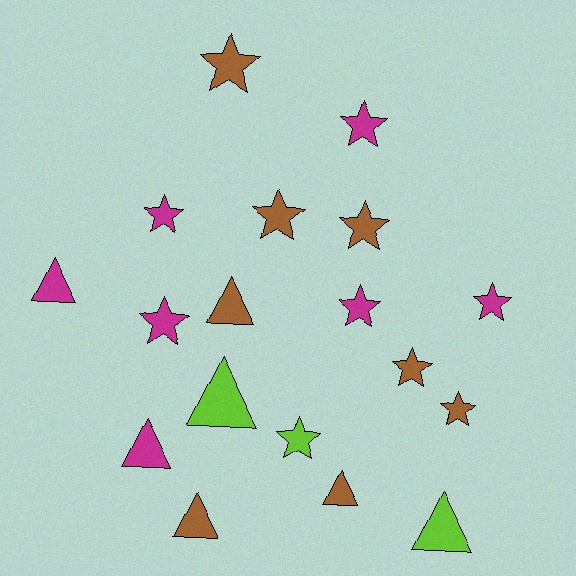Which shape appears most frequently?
Star, with 11 objects.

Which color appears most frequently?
Brown, with 8 objects.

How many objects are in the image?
There are 18 objects.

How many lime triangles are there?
There are 2 lime triangles.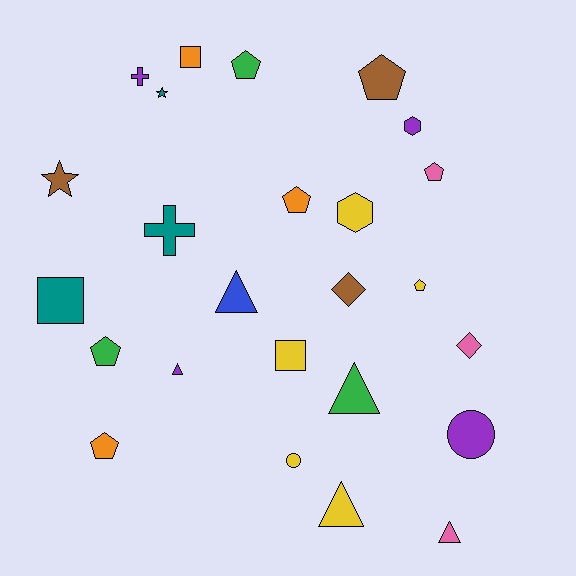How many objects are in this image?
There are 25 objects.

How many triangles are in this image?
There are 5 triangles.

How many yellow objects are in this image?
There are 5 yellow objects.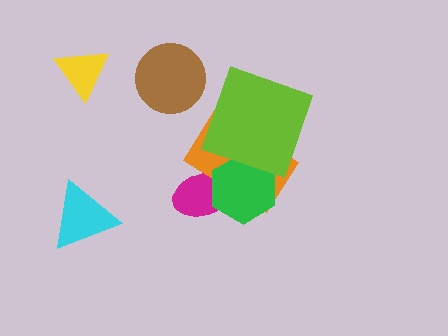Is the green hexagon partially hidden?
Yes, it is partially covered by another shape.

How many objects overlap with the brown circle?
0 objects overlap with the brown circle.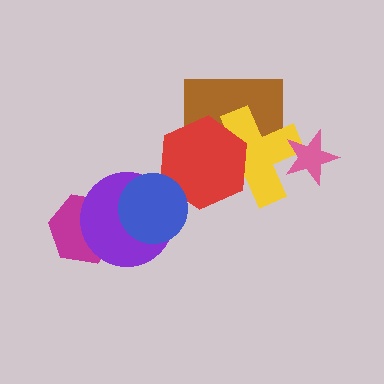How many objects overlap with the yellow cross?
3 objects overlap with the yellow cross.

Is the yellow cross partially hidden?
Yes, it is partially covered by another shape.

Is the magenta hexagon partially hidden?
Yes, it is partially covered by another shape.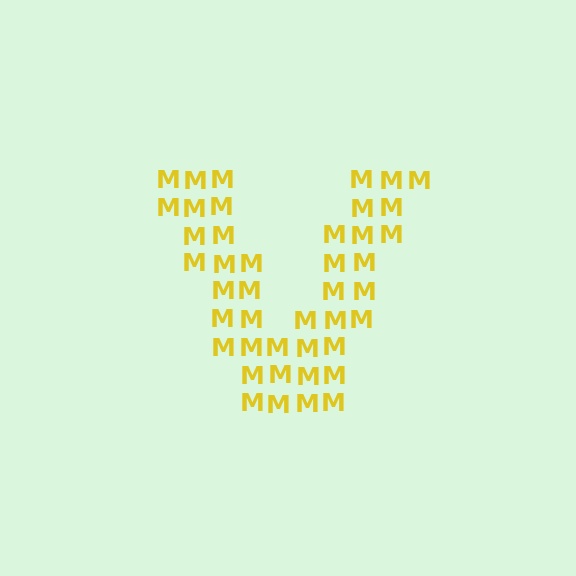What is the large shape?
The large shape is the letter V.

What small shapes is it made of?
It is made of small letter M's.